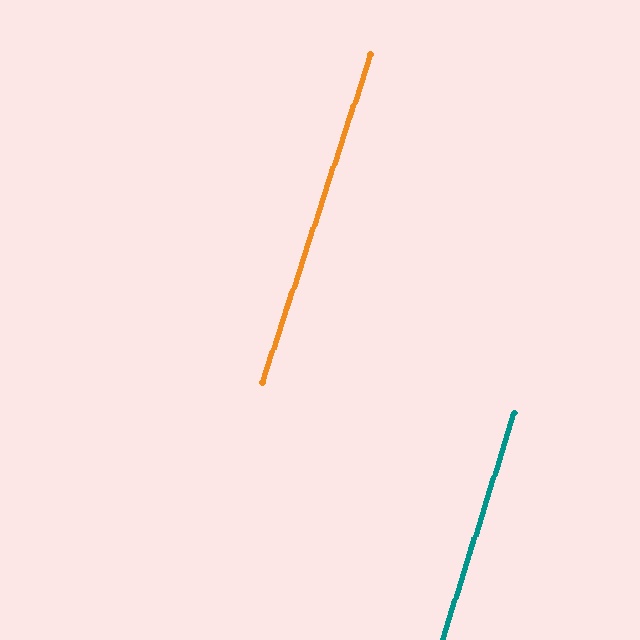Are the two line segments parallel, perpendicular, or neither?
Parallel — their directions differ by only 0.6°.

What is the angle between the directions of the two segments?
Approximately 1 degree.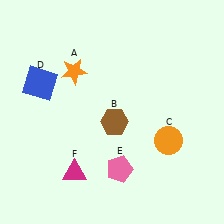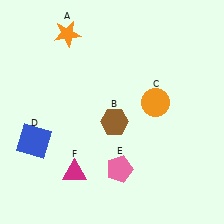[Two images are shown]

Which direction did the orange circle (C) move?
The orange circle (C) moved up.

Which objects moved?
The objects that moved are: the orange star (A), the orange circle (C), the blue square (D).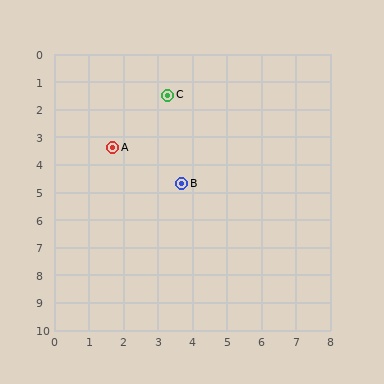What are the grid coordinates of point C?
Point C is at approximately (3.3, 1.5).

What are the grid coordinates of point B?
Point B is at approximately (3.7, 4.7).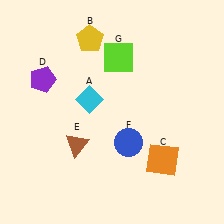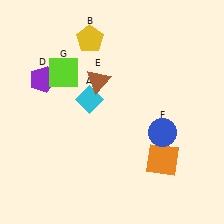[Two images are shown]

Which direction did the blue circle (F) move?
The blue circle (F) moved right.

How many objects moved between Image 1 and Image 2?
3 objects moved between the two images.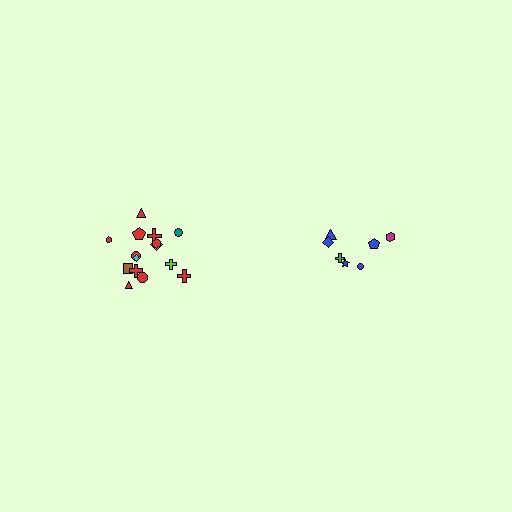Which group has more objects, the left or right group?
The left group.